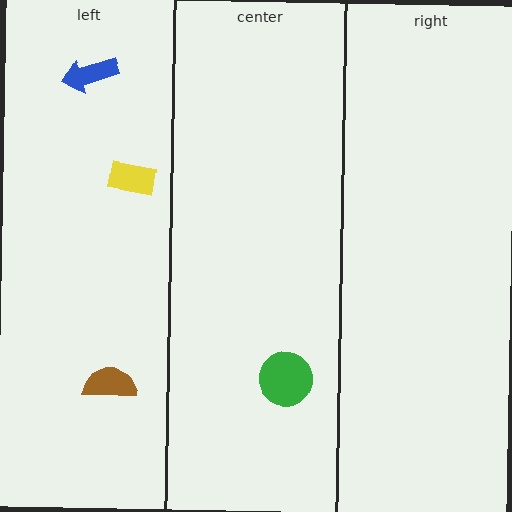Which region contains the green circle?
The center region.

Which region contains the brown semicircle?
The left region.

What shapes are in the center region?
The green circle.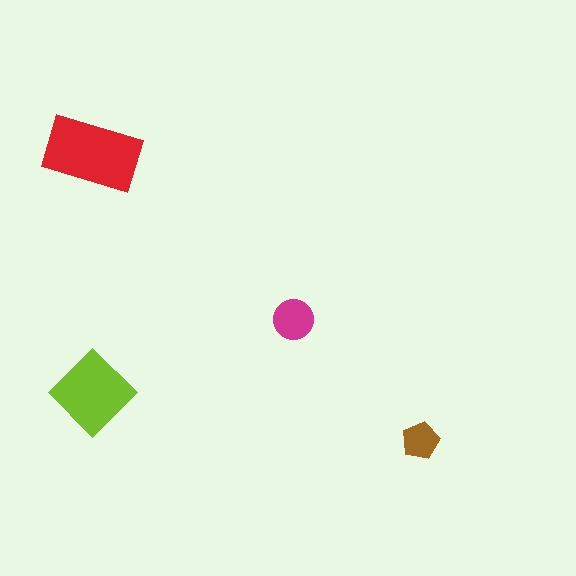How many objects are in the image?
There are 4 objects in the image.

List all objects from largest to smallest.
The red rectangle, the lime diamond, the magenta circle, the brown pentagon.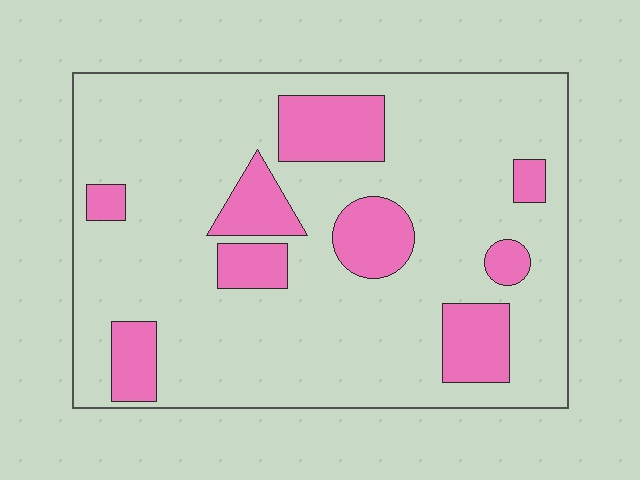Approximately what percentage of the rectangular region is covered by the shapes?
Approximately 20%.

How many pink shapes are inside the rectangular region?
9.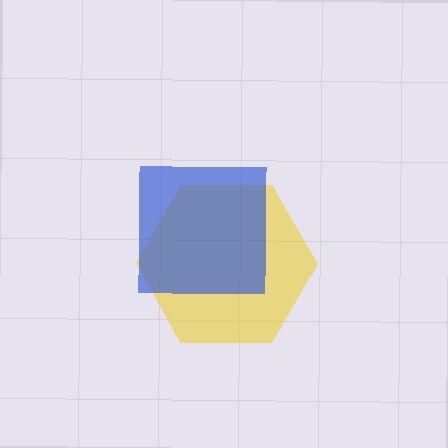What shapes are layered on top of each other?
The layered shapes are: a yellow hexagon, a blue square.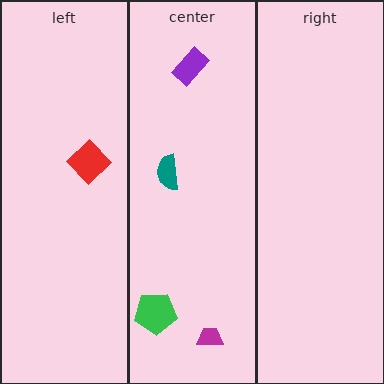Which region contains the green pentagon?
The center region.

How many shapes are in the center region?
4.